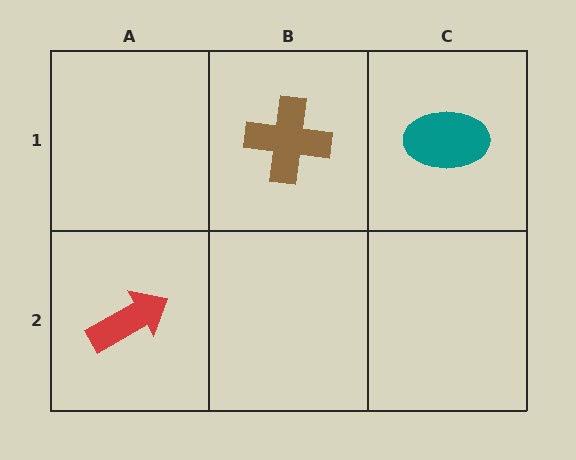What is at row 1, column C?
A teal ellipse.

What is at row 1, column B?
A brown cross.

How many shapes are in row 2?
1 shape.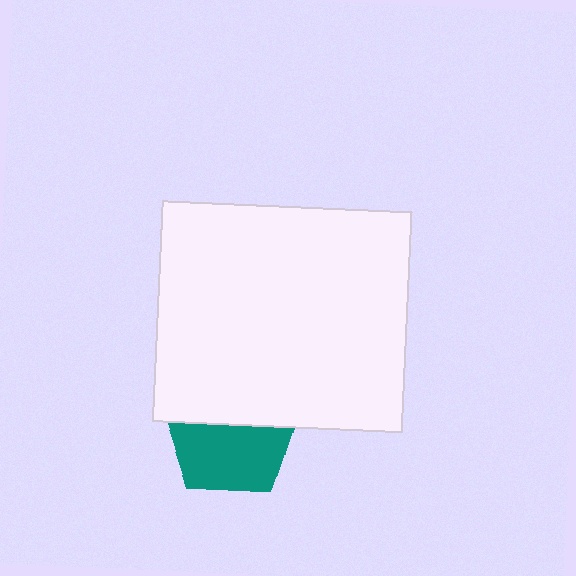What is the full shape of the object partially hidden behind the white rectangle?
The partially hidden object is a teal pentagon.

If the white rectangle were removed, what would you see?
You would see the complete teal pentagon.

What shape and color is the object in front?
The object in front is a white rectangle.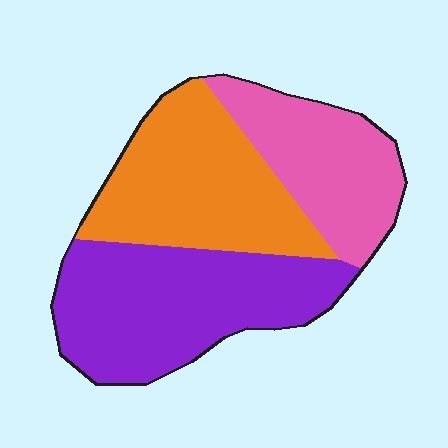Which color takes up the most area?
Purple, at roughly 40%.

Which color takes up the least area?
Pink, at roughly 25%.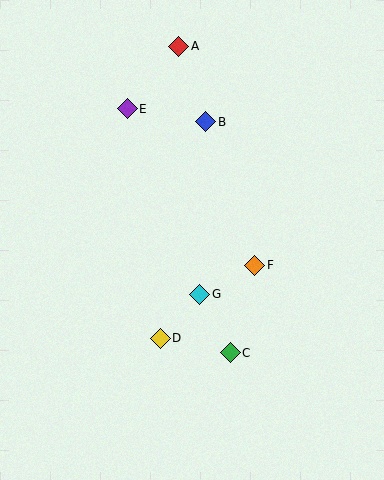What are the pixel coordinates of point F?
Point F is at (255, 265).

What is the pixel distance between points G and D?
The distance between G and D is 59 pixels.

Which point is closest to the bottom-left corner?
Point D is closest to the bottom-left corner.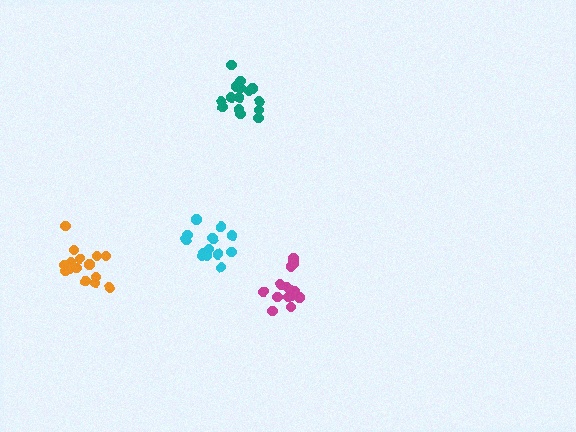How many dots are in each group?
Group 1: 16 dots, Group 2: 13 dots, Group 3: 14 dots, Group 4: 15 dots (58 total).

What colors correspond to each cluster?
The clusters are colored: orange, magenta, cyan, teal.